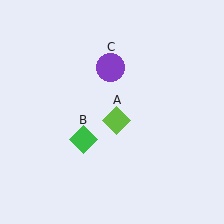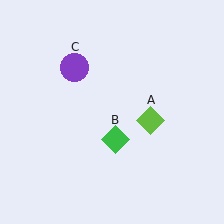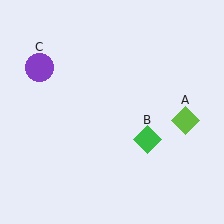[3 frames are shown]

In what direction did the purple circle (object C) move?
The purple circle (object C) moved left.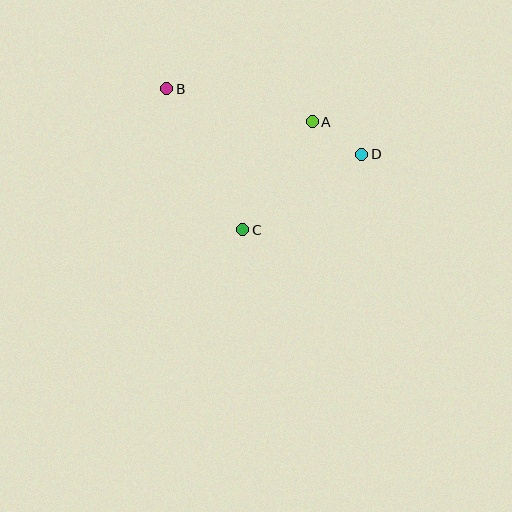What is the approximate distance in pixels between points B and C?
The distance between B and C is approximately 160 pixels.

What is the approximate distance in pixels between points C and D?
The distance between C and D is approximately 141 pixels.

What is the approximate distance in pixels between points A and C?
The distance between A and C is approximately 128 pixels.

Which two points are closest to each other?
Points A and D are closest to each other.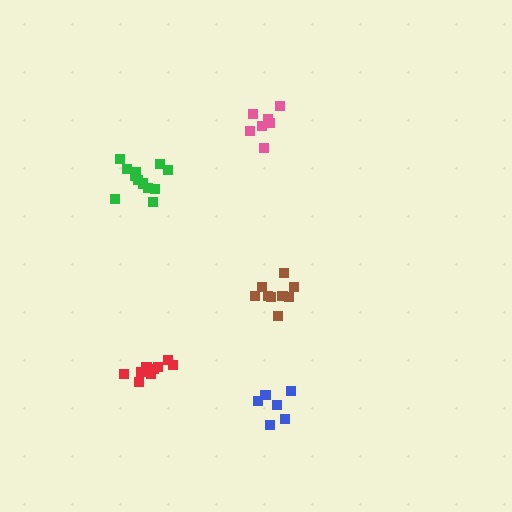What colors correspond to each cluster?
The clusters are colored: brown, green, red, blue, pink.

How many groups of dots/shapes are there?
There are 5 groups.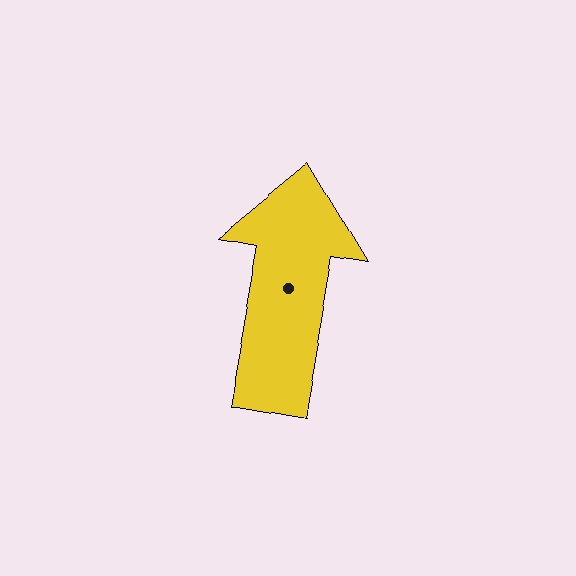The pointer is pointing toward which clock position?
Roughly 12 o'clock.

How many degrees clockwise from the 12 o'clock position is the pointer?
Approximately 10 degrees.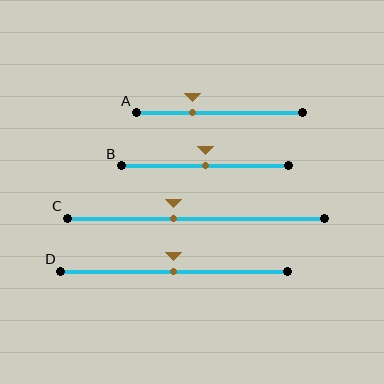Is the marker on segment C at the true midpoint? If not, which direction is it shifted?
No, the marker on segment C is shifted to the left by about 9% of the segment length.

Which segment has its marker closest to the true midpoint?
Segment B has its marker closest to the true midpoint.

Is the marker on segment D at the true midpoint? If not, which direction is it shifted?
Yes, the marker on segment D is at the true midpoint.